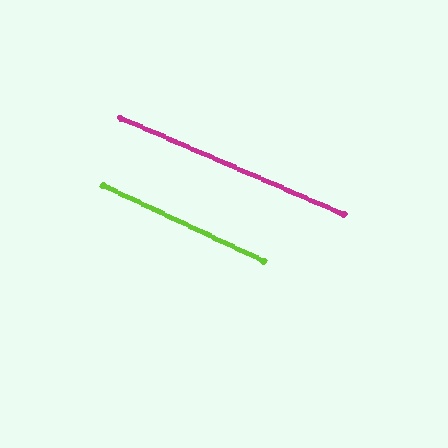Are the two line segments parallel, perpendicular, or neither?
Parallel — their directions differ by only 1.8°.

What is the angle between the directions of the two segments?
Approximately 2 degrees.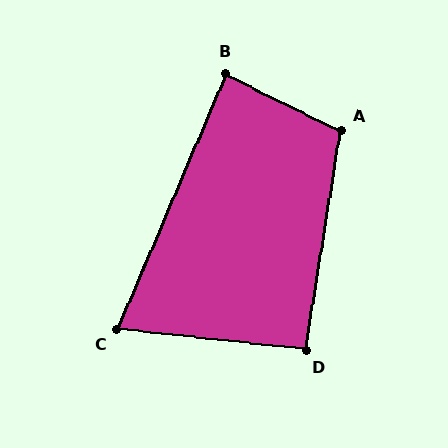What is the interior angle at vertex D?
Approximately 93 degrees (approximately right).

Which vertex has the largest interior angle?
A, at approximately 107 degrees.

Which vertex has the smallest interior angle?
C, at approximately 73 degrees.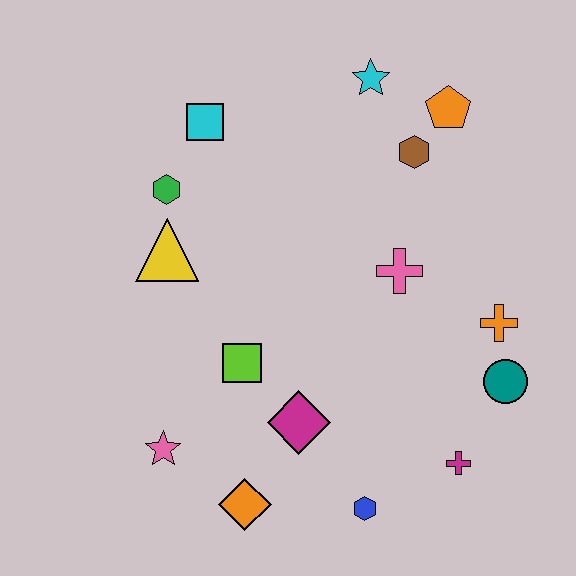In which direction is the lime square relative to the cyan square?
The lime square is below the cyan square.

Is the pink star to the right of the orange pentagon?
No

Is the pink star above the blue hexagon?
Yes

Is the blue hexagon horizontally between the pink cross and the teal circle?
No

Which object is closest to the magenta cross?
The teal circle is closest to the magenta cross.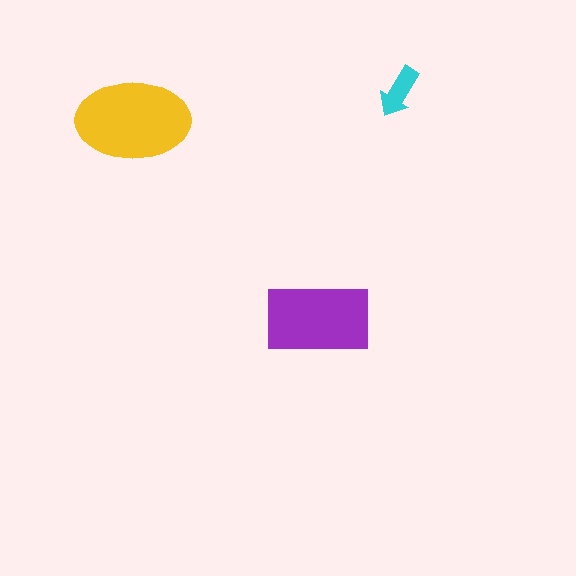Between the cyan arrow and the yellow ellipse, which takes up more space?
The yellow ellipse.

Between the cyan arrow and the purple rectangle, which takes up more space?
The purple rectangle.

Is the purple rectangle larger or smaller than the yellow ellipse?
Smaller.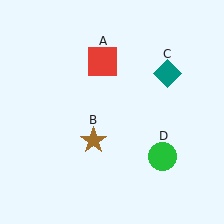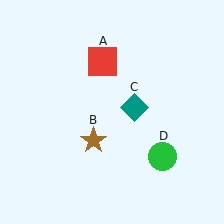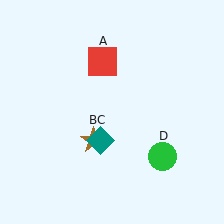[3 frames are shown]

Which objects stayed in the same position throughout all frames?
Red square (object A) and brown star (object B) and green circle (object D) remained stationary.